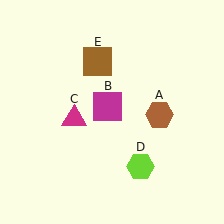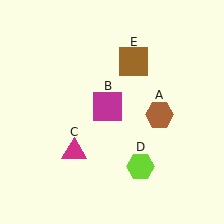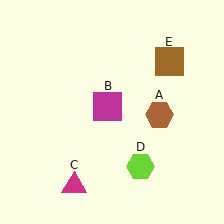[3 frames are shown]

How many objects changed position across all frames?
2 objects changed position: magenta triangle (object C), brown square (object E).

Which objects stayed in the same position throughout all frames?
Brown hexagon (object A) and magenta square (object B) and lime hexagon (object D) remained stationary.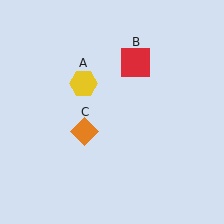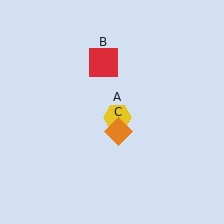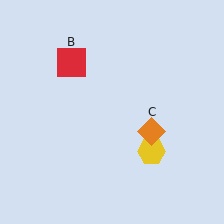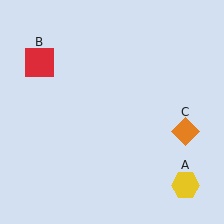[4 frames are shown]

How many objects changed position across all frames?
3 objects changed position: yellow hexagon (object A), red square (object B), orange diamond (object C).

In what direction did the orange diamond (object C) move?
The orange diamond (object C) moved right.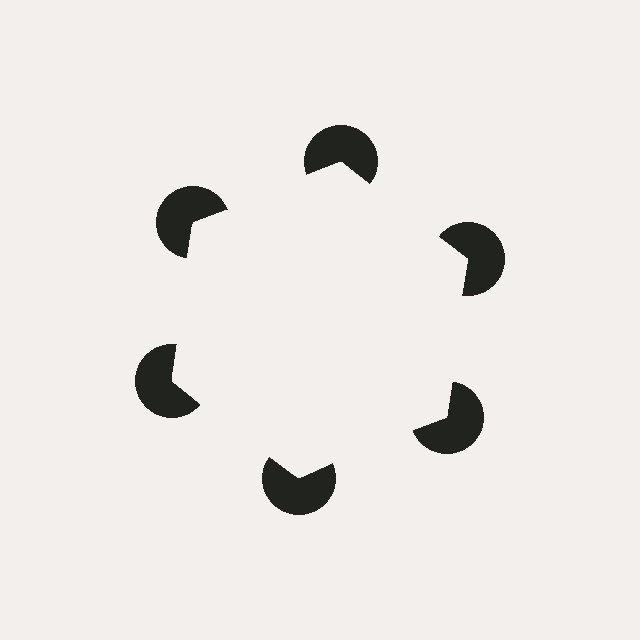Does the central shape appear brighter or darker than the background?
It typically appears slightly brighter than the background, even though no actual brightness change is drawn.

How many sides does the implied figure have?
6 sides.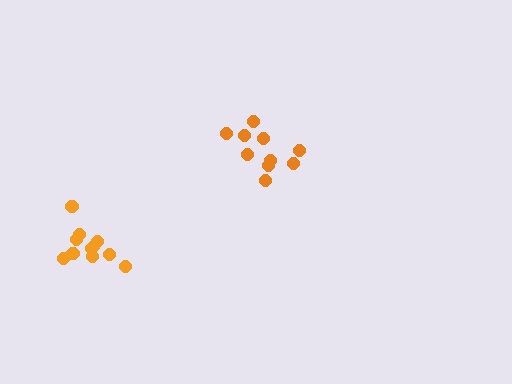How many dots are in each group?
Group 1: 10 dots, Group 2: 11 dots (21 total).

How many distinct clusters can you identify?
There are 2 distinct clusters.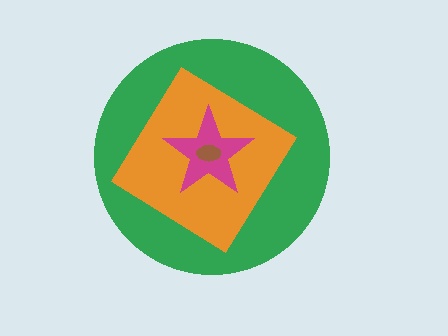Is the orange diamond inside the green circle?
Yes.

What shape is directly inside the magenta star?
The brown ellipse.